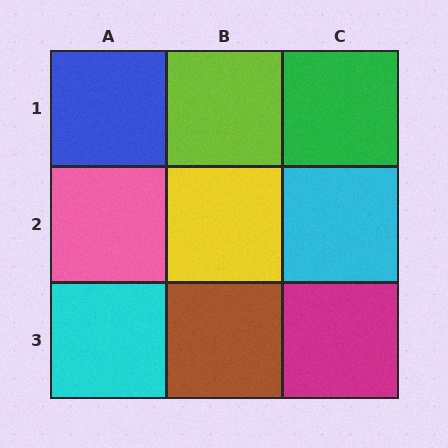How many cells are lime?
1 cell is lime.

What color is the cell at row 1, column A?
Blue.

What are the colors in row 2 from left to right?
Pink, yellow, cyan.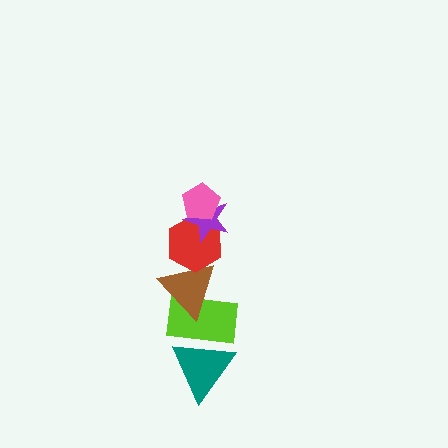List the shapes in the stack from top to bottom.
From top to bottom: the pink pentagon, the purple star, the red hexagon, the brown triangle, the lime rectangle, the teal triangle.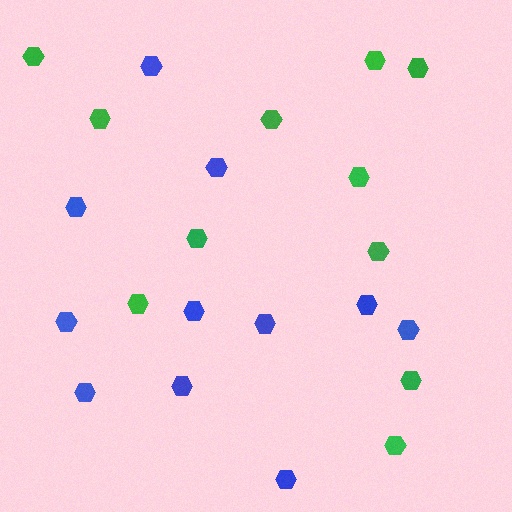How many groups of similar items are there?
There are 2 groups: one group of blue hexagons (11) and one group of green hexagons (11).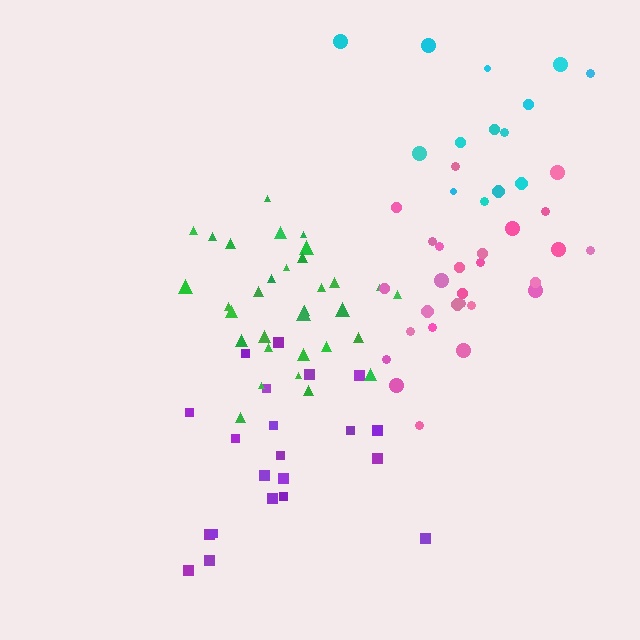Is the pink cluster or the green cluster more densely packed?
Pink.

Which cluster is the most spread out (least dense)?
Cyan.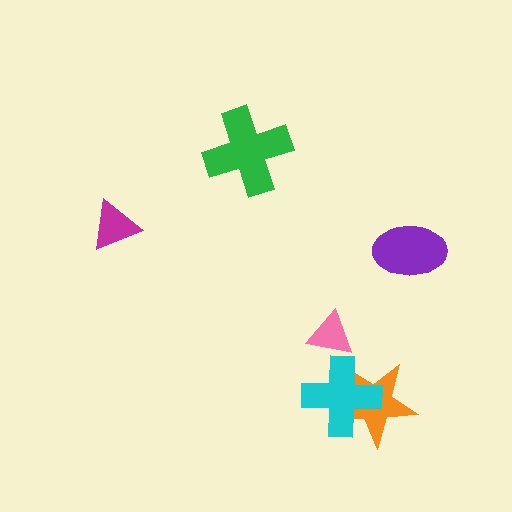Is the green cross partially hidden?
No, no other shape covers it.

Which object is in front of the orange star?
The cyan cross is in front of the orange star.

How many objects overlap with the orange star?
1 object overlaps with the orange star.